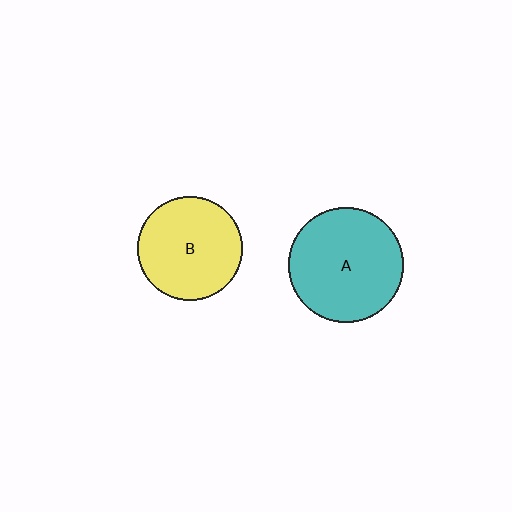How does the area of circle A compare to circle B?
Approximately 1.2 times.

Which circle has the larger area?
Circle A (teal).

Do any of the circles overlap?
No, none of the circles overlap.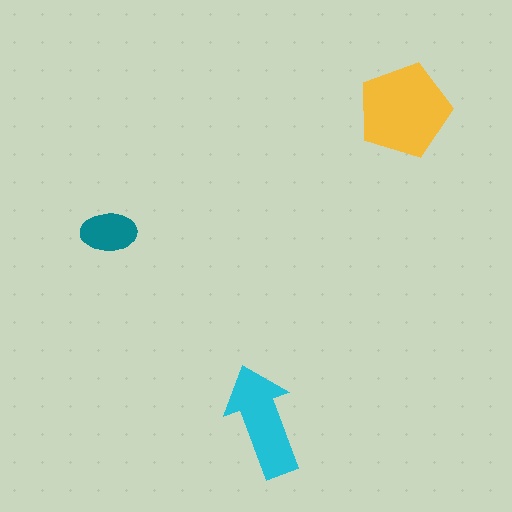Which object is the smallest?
The teal ellipse.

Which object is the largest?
The yellow pentagon.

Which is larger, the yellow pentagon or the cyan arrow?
The yellow pentagon.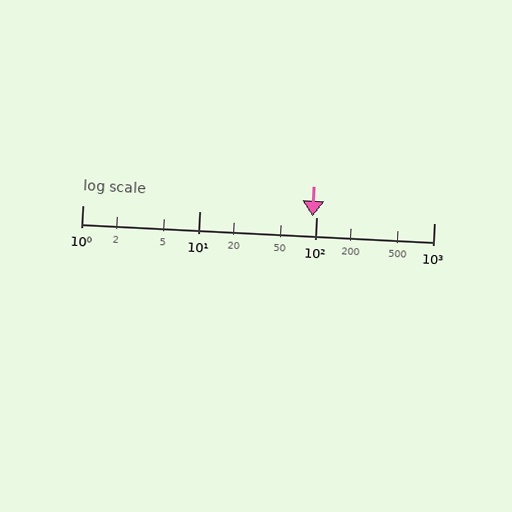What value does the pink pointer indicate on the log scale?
The pointer indicates approximately 92.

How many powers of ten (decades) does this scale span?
The scale spans 3 decades, from 1 to 1000.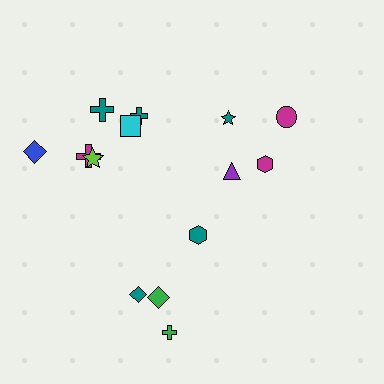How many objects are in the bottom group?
There are 4 objects.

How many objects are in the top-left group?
There are 6 objects.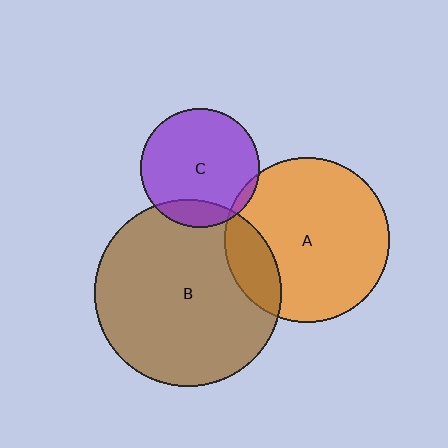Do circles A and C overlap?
Yes.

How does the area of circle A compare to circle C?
Approximately 1.9 times.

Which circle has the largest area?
Circle B (brown).